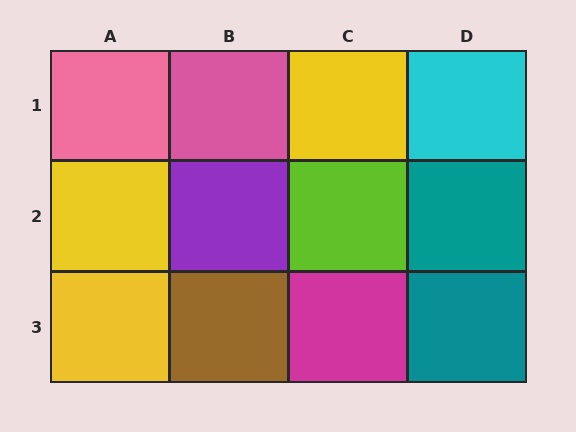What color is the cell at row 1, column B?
Pink.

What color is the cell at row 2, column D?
Teal.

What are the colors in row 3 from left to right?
Yellow, brown, magenta, teal.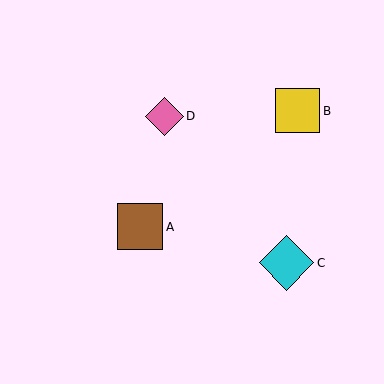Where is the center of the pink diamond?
The center of the pink diamond is at (165, 116).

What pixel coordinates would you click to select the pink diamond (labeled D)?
Click at (165, 116) to select the pink diamond D.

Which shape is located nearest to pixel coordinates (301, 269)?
The cyan diamond (labeled C) at (286, 263) is nearest to that location.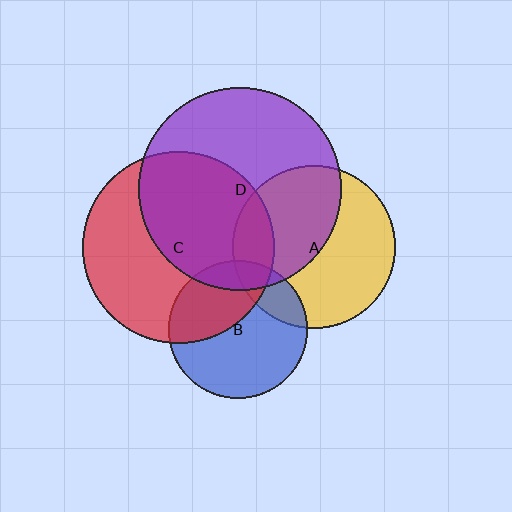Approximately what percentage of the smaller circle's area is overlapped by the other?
Approximately 20%.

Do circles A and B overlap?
Yes.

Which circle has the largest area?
Circle D (purple).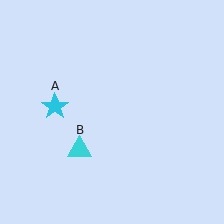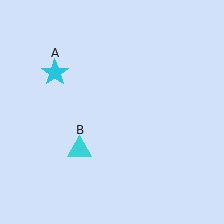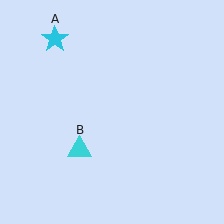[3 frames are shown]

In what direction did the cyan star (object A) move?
The cyan star (object A) moved up.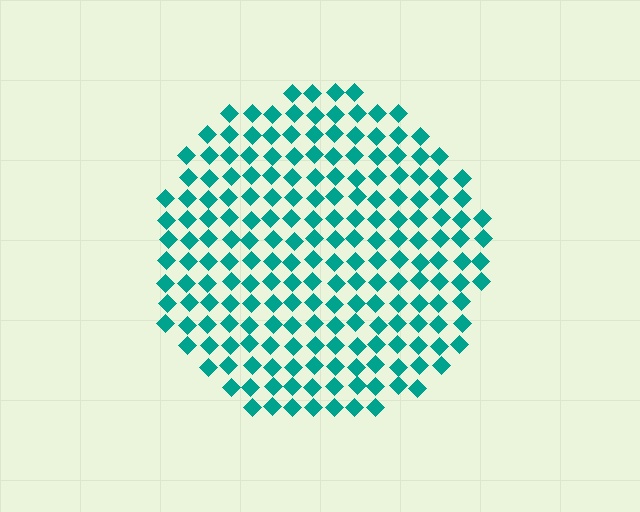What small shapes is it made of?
It is made of small diamonds.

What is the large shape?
The large shape is a circle.